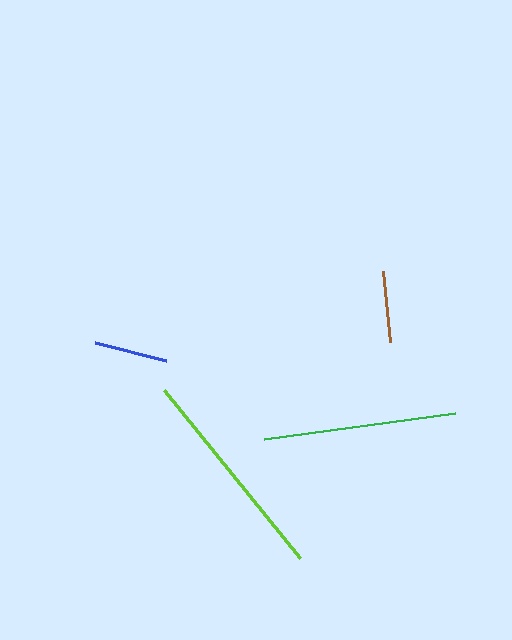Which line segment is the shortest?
The brown line is the shortest at approximately 71 pixels.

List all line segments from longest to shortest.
From longest to shortest: lime, green, blue, brown.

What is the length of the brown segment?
The brown segment is approximately 71 pixels long.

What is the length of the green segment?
The green segment is approximately 192 pixels long.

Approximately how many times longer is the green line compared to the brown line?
The green line is approximately 2.7 times the length of the brown line.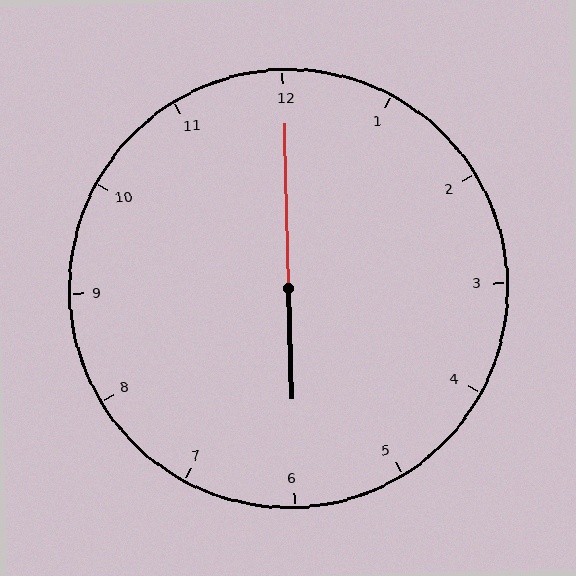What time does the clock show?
6:00.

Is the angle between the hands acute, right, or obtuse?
It is obtuse.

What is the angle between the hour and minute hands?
Approximately 180 degrees.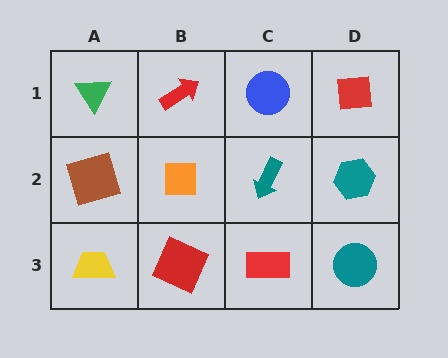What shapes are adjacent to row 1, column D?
A teal hexagon (row 2, column D), a blue circle (row 1, column C).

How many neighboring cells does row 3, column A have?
2.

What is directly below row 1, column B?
An orange square.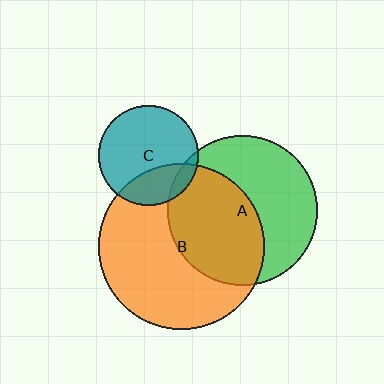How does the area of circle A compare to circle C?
Approximately 2.2 times.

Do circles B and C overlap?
Yes.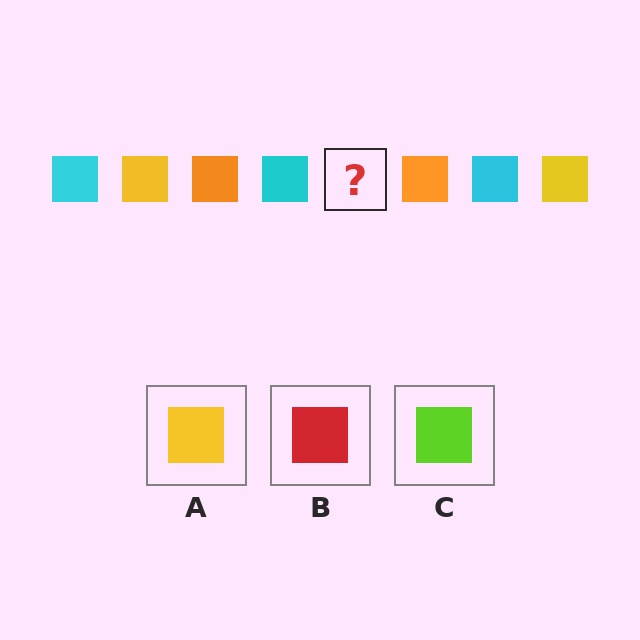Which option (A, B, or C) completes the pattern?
A.